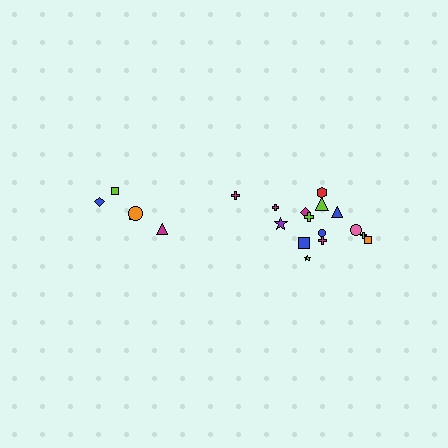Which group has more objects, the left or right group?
The right group.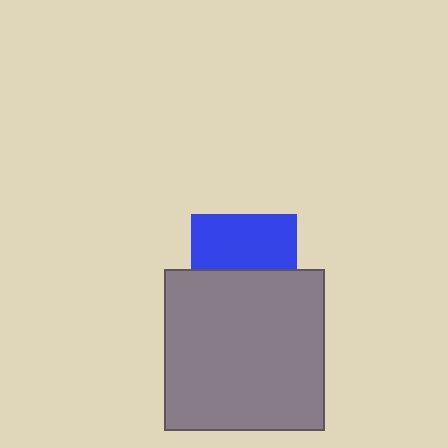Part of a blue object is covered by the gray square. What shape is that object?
It is a square.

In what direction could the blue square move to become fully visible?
The blue square could move up. That would shift it out from behind the gray square entirely.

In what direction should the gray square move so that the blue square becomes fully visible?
The gray square should move down. That is the shortest direction to clear the overlap and leave the blue square fully visible.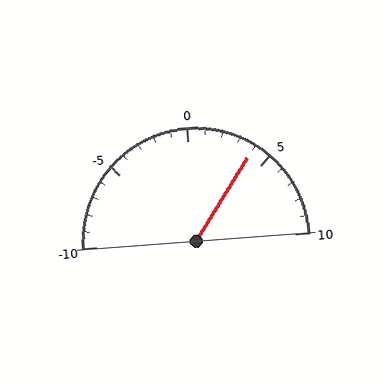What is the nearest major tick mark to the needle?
The nearest major tick mark is 5.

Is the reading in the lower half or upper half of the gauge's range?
The reading is in the upper half of the range (-10 to 10).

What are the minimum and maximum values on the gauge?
The gauge ranges from -10 to 10.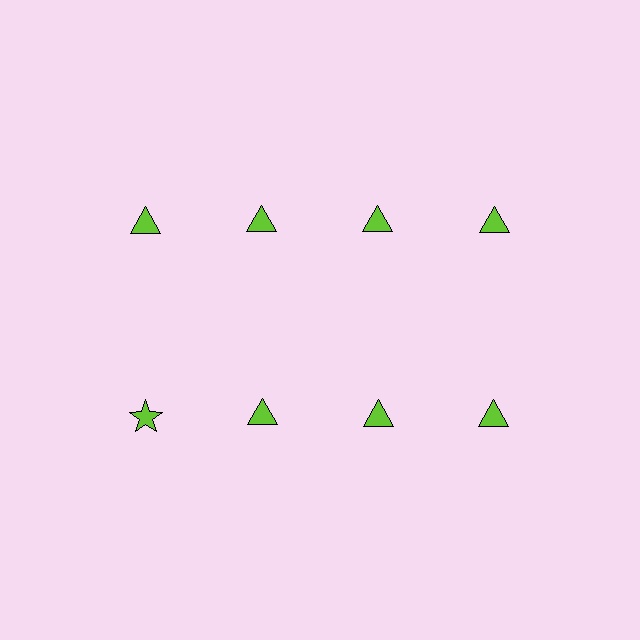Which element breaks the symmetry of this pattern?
The lime star in the second row, leftmost column breaks the symmetry. All other shapes are lime triangles.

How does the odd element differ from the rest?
It has a different shape: star instead of triangle.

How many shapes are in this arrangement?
There are 8 shapes arranged in a grid pattern.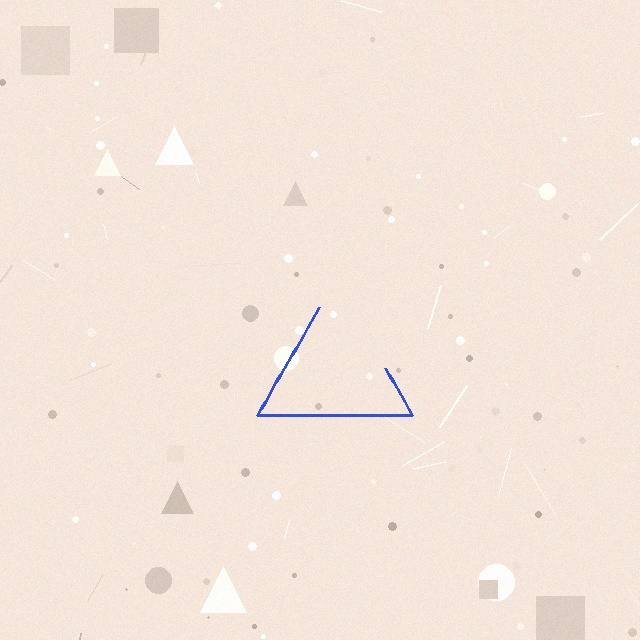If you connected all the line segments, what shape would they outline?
They would outline a triangle.